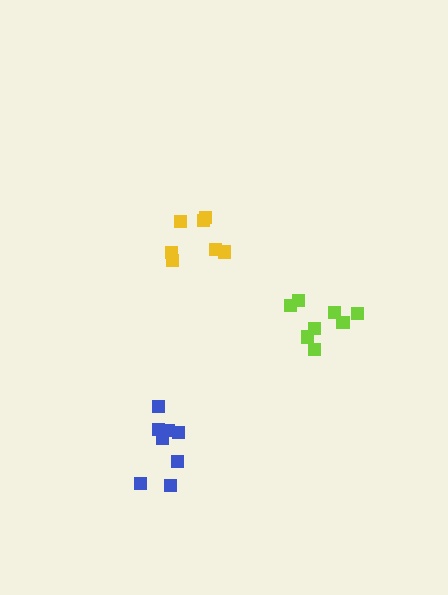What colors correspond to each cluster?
The clusters are colored: blue, yellow, lime.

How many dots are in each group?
Group 1: 8 dots, Group 2: 7 dots, Group 3: 8 dots (23 total).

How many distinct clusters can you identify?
There are 3 distinct clusters.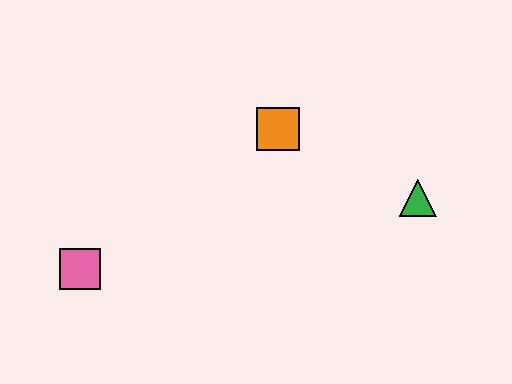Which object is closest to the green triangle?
The orange square is closest to the green triangle.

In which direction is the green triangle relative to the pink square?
The green triangle is to the right of the pink square.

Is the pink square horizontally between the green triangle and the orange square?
No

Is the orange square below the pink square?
No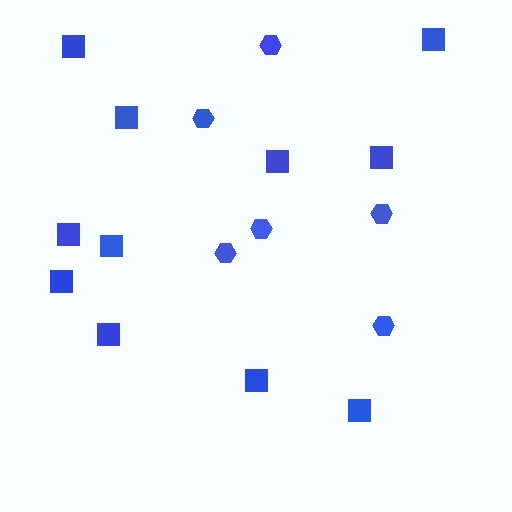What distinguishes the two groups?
There are 2 groups: one group of hexagons (6) and one group of squares (11).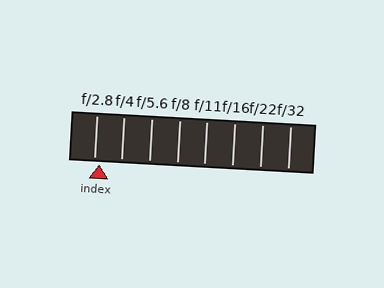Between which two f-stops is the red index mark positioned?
The index mark is between f/2.8 and f/4.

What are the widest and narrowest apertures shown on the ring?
The widest aperture shown is f/2.8 and the narrowest is f/32.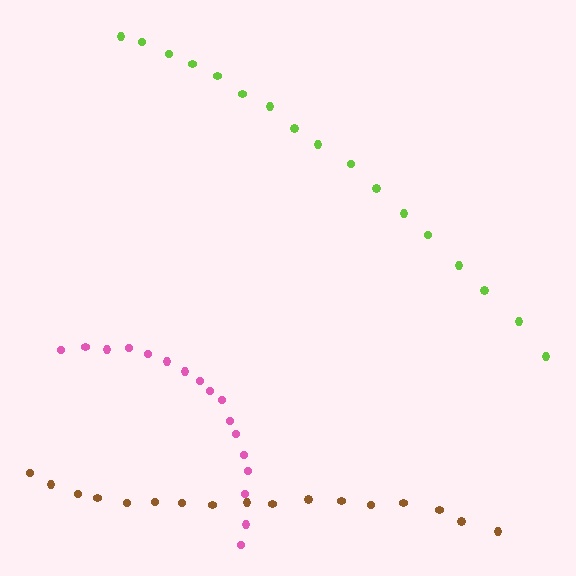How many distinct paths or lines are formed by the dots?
There are 3 distinct paths.